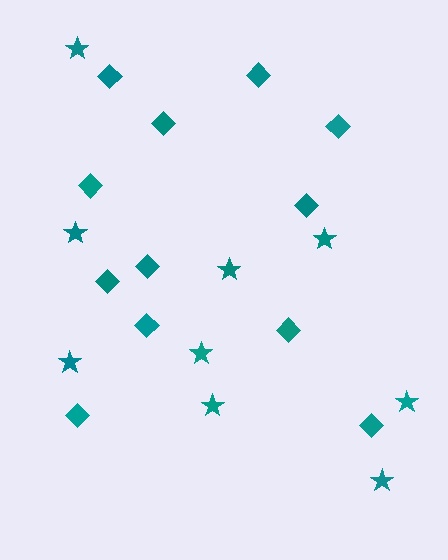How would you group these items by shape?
There are 2 groups: one group of diamonds (12) and one group of stars (9).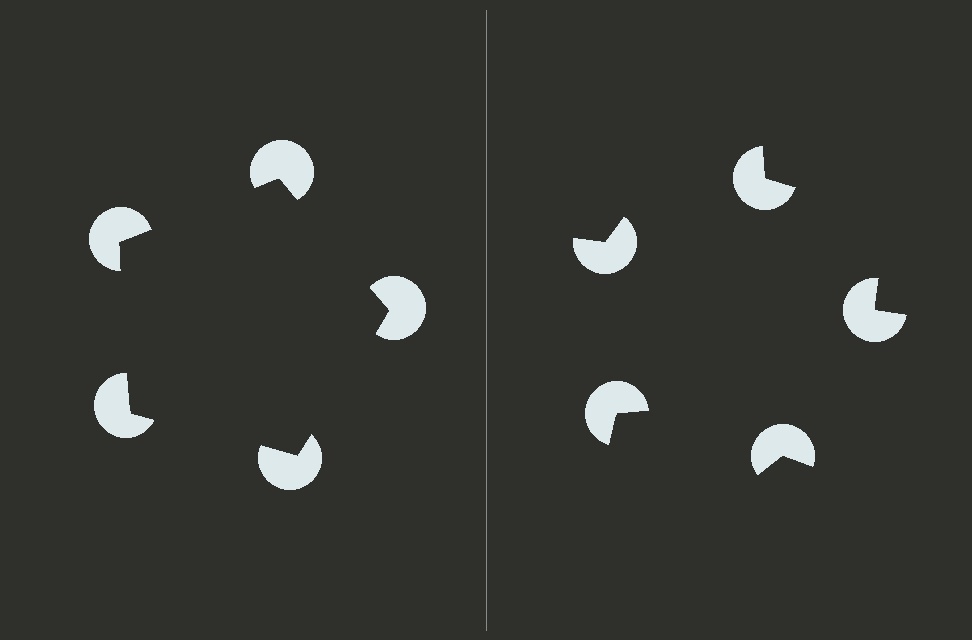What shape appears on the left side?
An illusory pentagon.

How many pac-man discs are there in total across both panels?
10 — 5 on each side.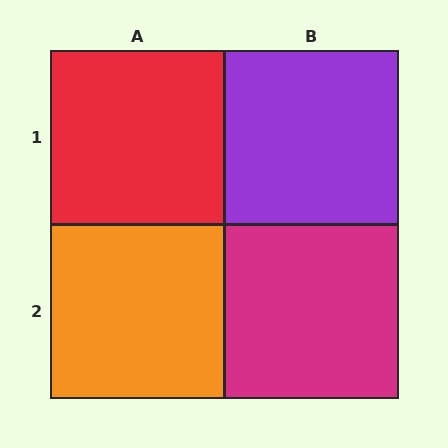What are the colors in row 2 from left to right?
Orange, magenta.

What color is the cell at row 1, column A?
Red.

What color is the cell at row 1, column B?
Purple.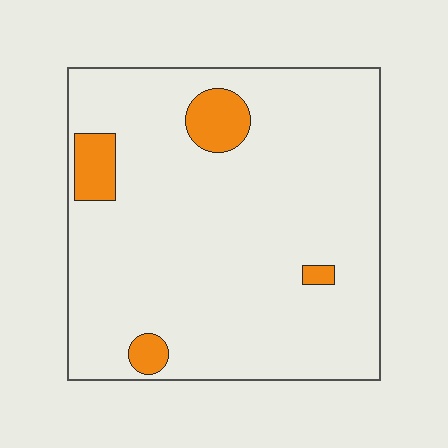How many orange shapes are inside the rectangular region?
4.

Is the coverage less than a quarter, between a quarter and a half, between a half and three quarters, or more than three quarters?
Less than a quarter.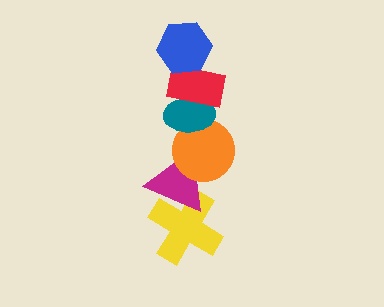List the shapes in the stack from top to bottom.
From top to bottom: the blue hexagon, the red rectangle, the teal ellipse, the orange circle, the magenta triangle, the yellow cross.